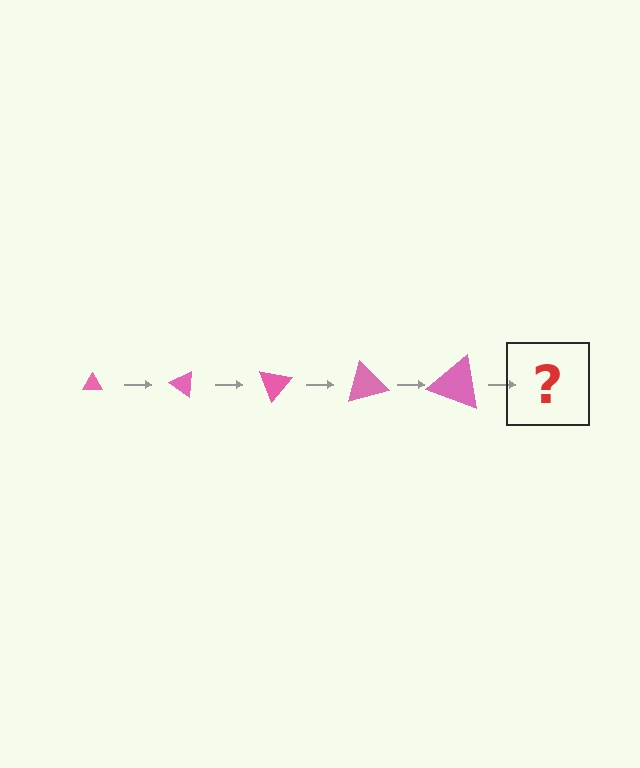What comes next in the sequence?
The next element should be a triangle, larger than the previous one and rotated 175 degrees from the start.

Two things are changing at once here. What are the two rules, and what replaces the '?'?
The two rules are that the triangle grows larger each step and it rotates 35 degrees each step. The '?' should be a triangle, larger than the previous one and rotated 175 degrees from the start.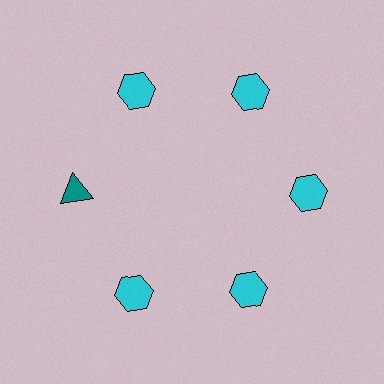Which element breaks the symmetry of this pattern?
The teal triangle at roughly the 9 o'clock position breaks the symmetry. All other shapes are cyan hexagons.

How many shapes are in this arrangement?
There are 6 shapes arranged in a ring pattern.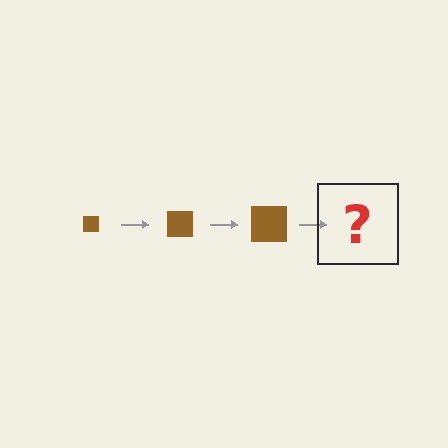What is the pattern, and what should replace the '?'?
The pattern is that the square gets progressively larger each step. The '?' should be a brown square, larger than the previous one.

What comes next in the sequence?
The next element should be a brown square, larger than the previous one.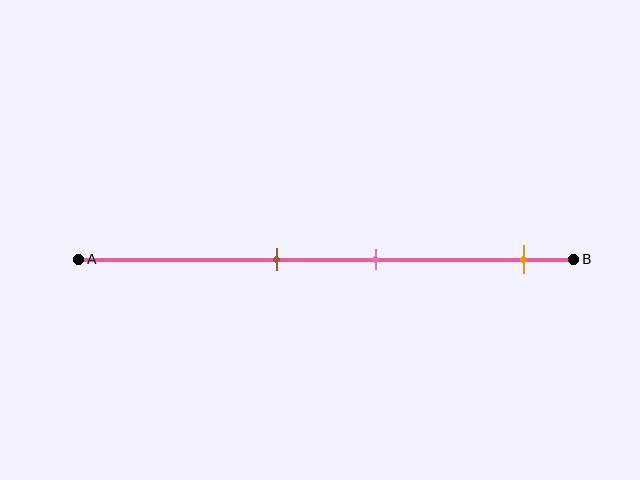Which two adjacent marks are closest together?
The brown and pink marks are the closest adjacent pair.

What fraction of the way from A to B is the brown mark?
The brown mark is approximately 40% (0.4) of the way from A to B.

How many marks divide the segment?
There are 3 marks dividing the segment.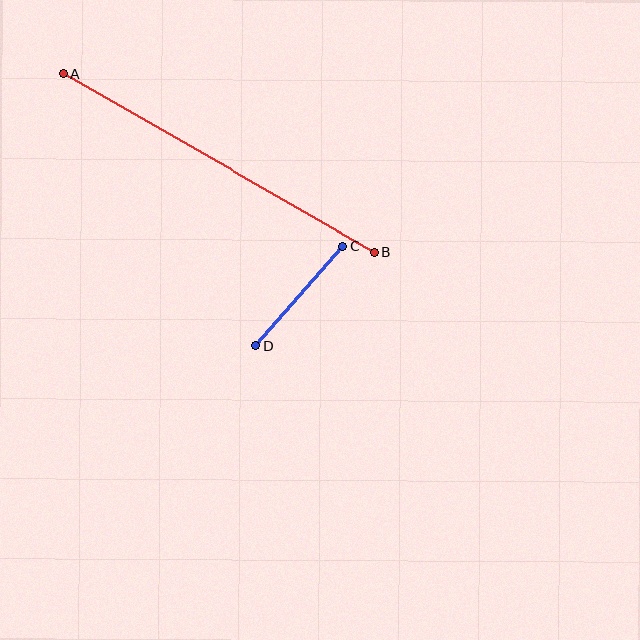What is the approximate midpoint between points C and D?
The midpoint is at approximately (300, 296) pixels.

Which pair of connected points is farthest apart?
Points A and B are farthest apart.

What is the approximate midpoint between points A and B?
The midpoint is at approximately (219, 163) pixels.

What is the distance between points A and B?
The distance is approximately 359 pixels.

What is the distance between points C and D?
The distance is approximately 132 pixels.